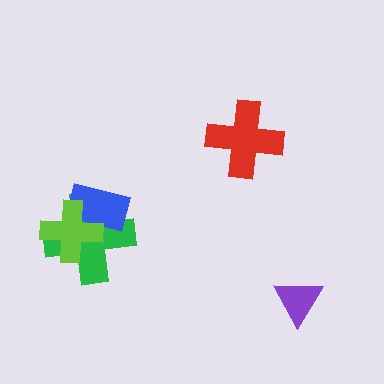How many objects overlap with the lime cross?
2 objects overlap with the lime cross.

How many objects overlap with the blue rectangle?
2 objects overlap with the blue rectangle.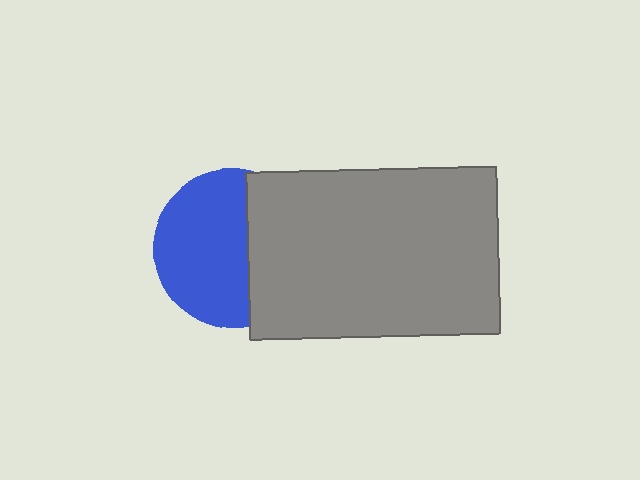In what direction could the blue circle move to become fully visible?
The blue circle could move left. That would shift it out from behind the gray rectangle entirely.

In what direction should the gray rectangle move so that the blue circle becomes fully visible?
The gray rectangle should move right. That is the shortest direction to clear the overlap and leave the blue circle fully visible.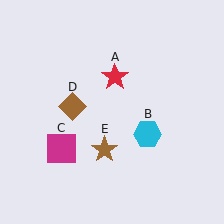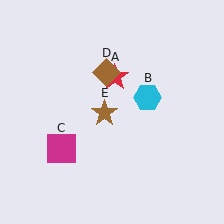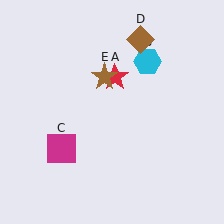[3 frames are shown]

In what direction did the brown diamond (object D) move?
The brown diamond (object D) moved up and to the right.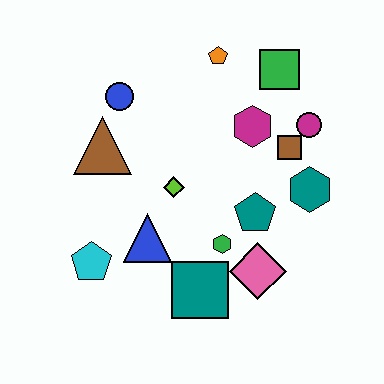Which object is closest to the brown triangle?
The blue circle is closest to the brown triangle.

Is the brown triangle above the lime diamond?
Yes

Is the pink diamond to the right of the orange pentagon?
Yes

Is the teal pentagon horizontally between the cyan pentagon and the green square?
Yes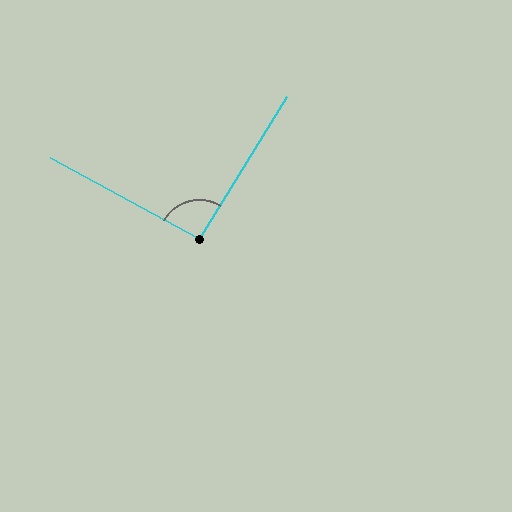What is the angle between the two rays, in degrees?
Approximately 93 degrees.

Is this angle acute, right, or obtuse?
It is approximately a right angle.